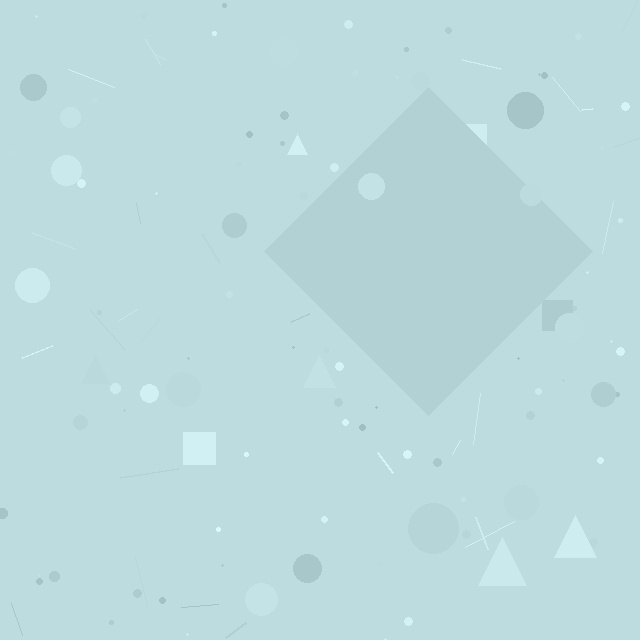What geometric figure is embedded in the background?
A diamond is embedded in the background.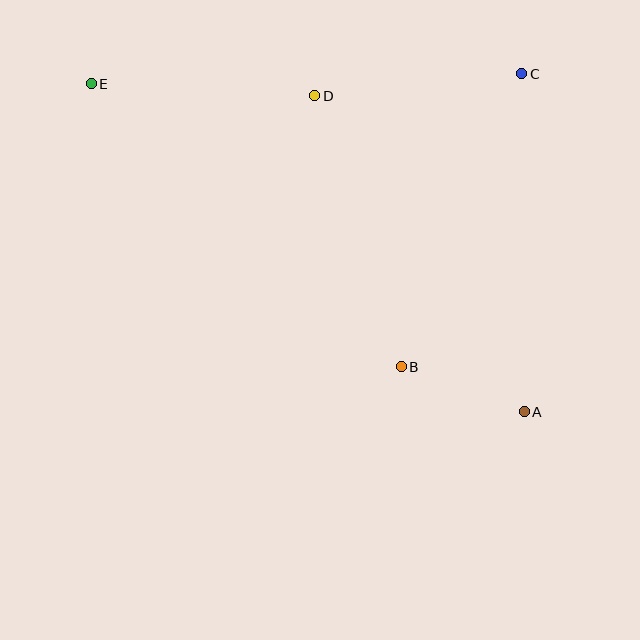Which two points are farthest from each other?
Points A and E are farthest from each other.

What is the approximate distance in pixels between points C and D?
The distance between C and D is approximately 208 pixels.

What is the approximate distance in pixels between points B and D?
The distance between B and D is approximately 284 pixels.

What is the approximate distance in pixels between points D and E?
The distance between D and E is approximately 223 pixels.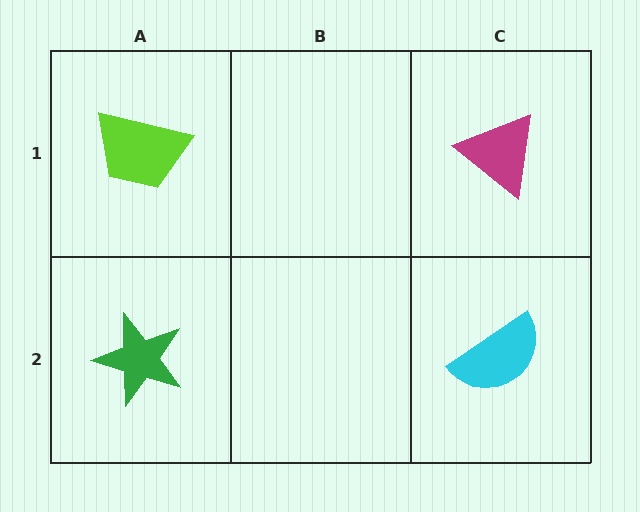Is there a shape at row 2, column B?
No, that cell is empty.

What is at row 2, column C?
A cyan semicircle.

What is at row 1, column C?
A magenta triangle.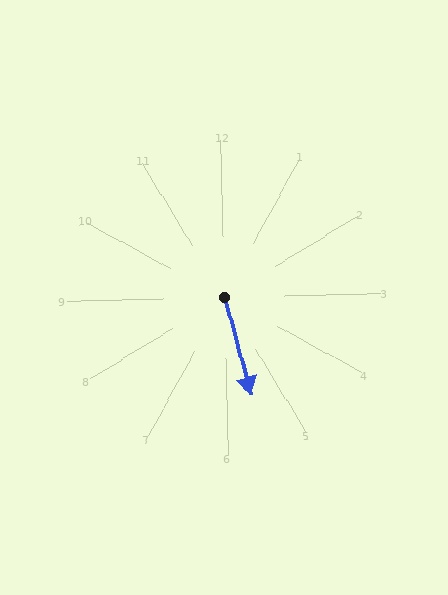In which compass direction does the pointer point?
South.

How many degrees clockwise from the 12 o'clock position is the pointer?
Approximately 166 degrees.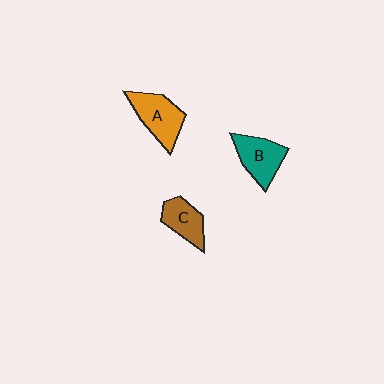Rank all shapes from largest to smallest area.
From largest to smallest: A (orange), B (teal), C (brown).